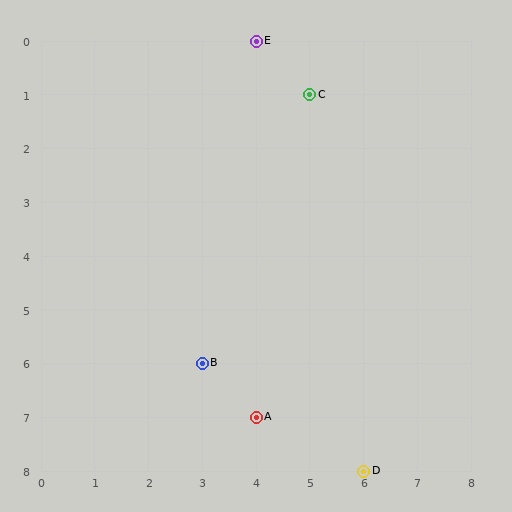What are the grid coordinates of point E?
Point E is at grid coordinates (4, 0).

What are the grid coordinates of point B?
Point B is at grid coordinates (3, 6).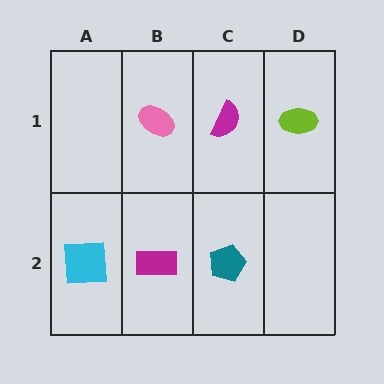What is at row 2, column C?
A teal pentagon.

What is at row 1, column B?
A pink ellipse.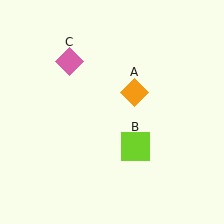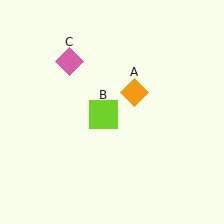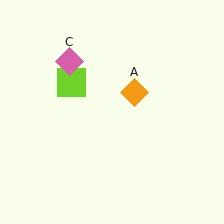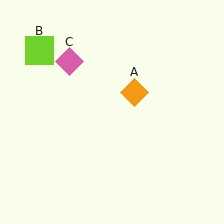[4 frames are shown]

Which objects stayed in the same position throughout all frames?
Orange diamond (object A) and pink diamond (object C) remained stationary.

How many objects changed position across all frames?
1 object changed position: lime square (object B).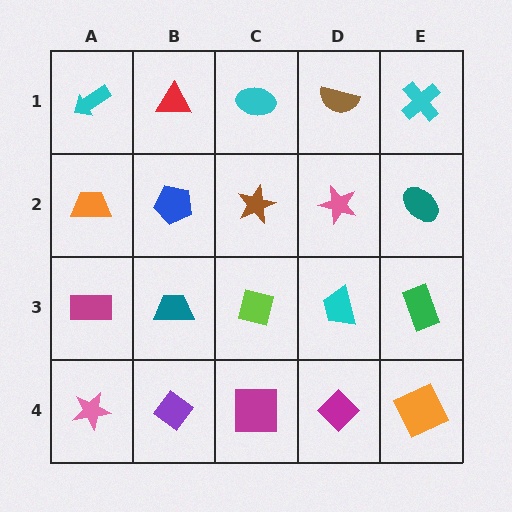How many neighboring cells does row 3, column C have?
4.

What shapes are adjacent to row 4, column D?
A cyan trapezoid (row 3, column D), a magenta square (row 4, column C), an orange square (row 4, column E).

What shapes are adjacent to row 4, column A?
A magenta rectangle (row 3, column A), a purple diamond (row 4, column B).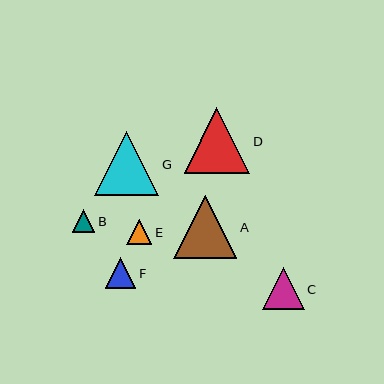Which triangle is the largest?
Triangle D is the largest with a size of approximately 66 pixels.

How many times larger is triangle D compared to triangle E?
Triangle D is approximately 2.6 times the size of triangle E.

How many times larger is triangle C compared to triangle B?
Triangle C is approximately 1.9 times the size of triangle B.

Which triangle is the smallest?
Triangle B is the smallest with a size of approximately 22 pixels.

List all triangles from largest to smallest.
From largest to smallest: D, G, A, C, F, E, B.